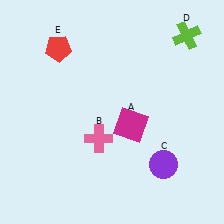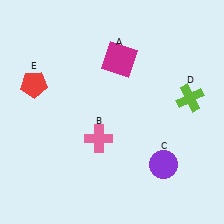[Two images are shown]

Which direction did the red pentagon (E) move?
The red pentagon (E) moved down.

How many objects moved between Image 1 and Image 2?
3 objects moved between the two images.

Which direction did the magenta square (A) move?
The magenta square (A) moved up.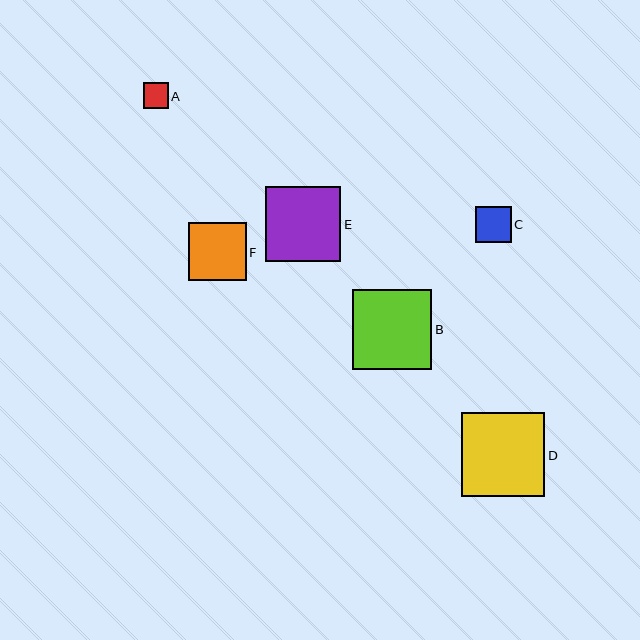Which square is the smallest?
Square A is the smallest with a size of approximately 25 pixels.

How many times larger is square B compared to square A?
Square B is approximately 3.2 times the size of square A.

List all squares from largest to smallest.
From largest to smallest: D, B, E, F, C, A.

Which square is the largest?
Square D is the largest with a size of approximately 84 pixels.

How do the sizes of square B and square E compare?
Square B and square E are approximately the same size.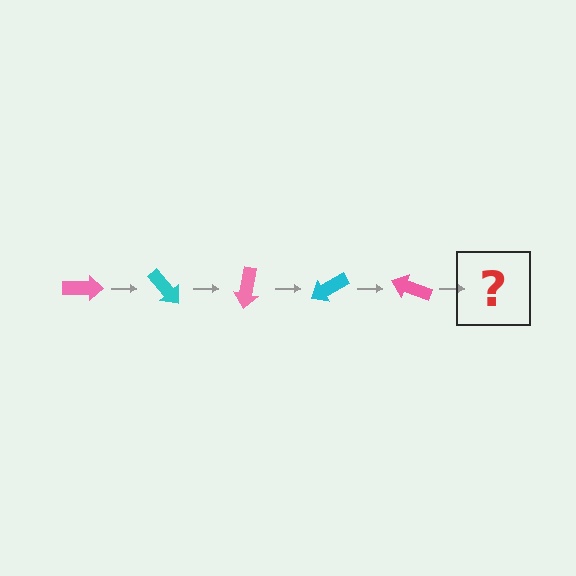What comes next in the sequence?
The next element should be a cyan arrow, rotated 250 degrees from the start.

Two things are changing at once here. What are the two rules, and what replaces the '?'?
The two rules are that it rotates 50 degrees each step and the color cycles through pink and cyan. The '?' should be a cyan arrow, rotated 250 degrees from the start.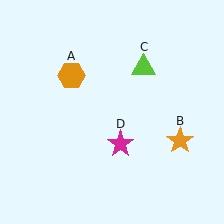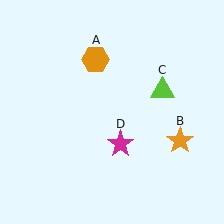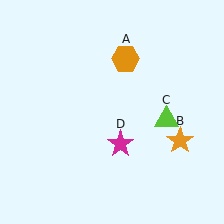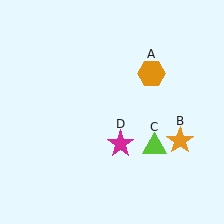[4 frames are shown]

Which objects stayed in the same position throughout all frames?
Orange star (object B) and magenta star (object D) remained stationary.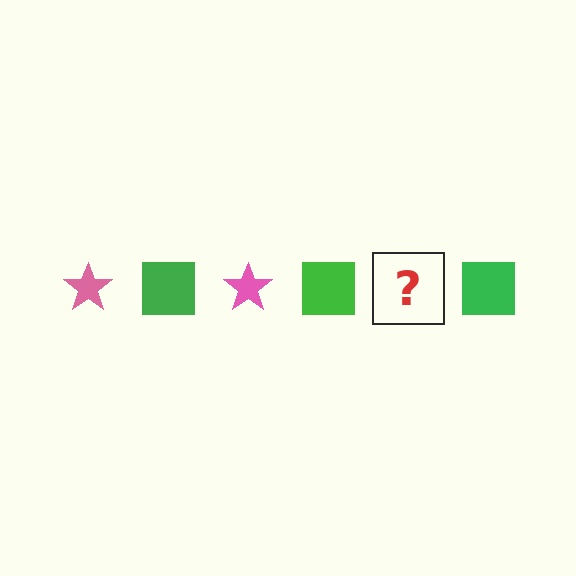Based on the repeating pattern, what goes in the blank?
The blank should be a pink star.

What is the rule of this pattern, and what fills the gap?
The rule is that the pattern alternates between pink star and green square. The gap should be filled with a pink star.